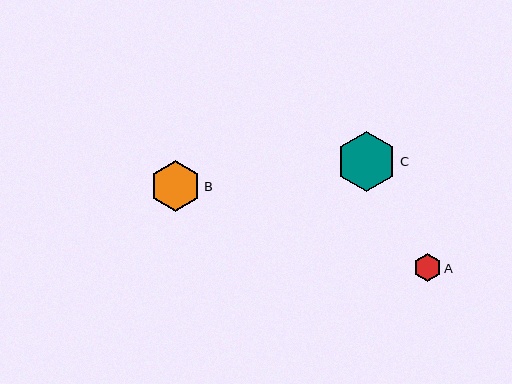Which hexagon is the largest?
Hexagon C is the largest with a size of approximately 60 pixels.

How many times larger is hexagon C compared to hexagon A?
Hexagon C is approximately 2.2 times the size of hexagon A.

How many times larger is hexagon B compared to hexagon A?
Hexagon B is approximately 1.8 times the size of hexagon A.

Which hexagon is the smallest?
Hexagon A is the smallest with a size of approximately 28 pixels.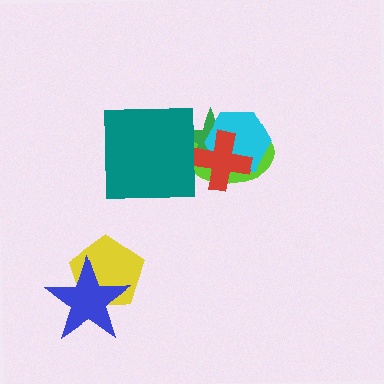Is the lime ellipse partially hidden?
Yes, it is partially covered by another shape.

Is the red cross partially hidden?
No, no other shape covers it.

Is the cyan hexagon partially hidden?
Yes, it is partially covered by another shape.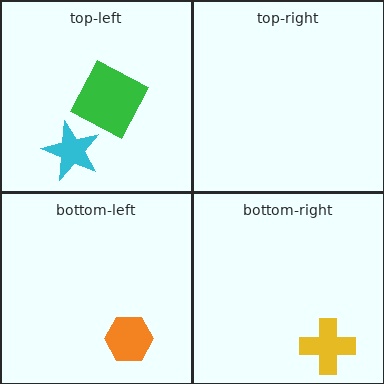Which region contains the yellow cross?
The bottom-right region.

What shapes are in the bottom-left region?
The orange hexagon.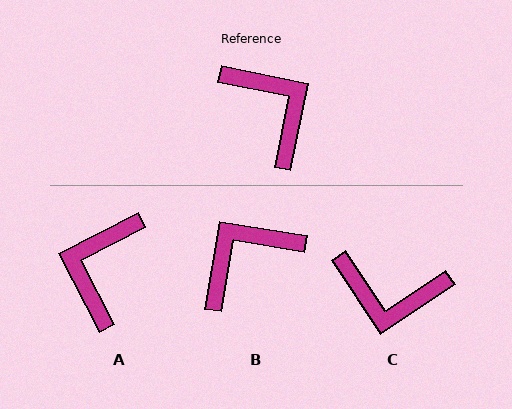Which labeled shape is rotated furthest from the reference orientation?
C, about 135 degrees away.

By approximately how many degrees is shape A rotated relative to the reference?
Approximately 128 degrees counter-clockwise.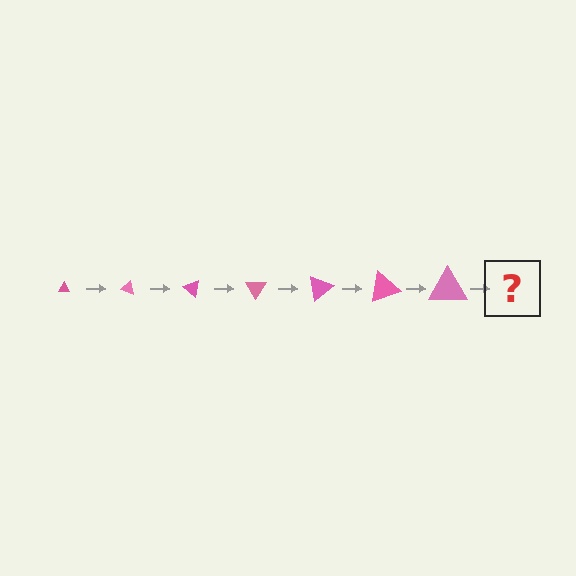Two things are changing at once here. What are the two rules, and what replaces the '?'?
The two rules are that the triangle grows larger each step and it rotates 20 degrees each step. The '?' should be a triangle, larger than the previous one and rotated 140 degrees from the start.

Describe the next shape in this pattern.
It should be a triangle, larger than the previous one and rotated 140 degrees from the start.